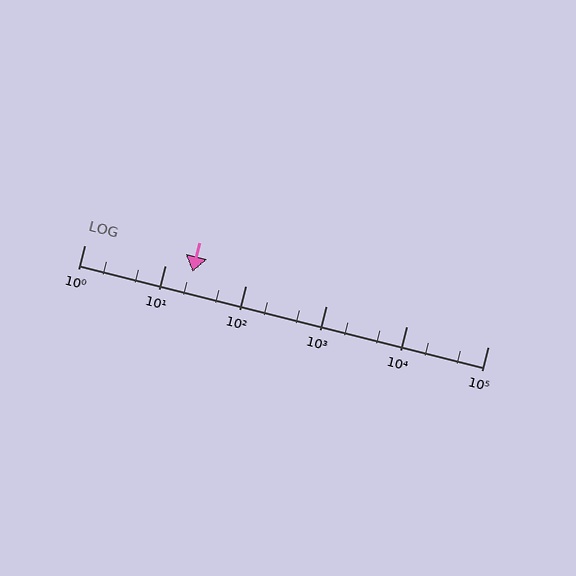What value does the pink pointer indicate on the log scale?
The pointer indicates approximately 22.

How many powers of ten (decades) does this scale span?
The scale spans 5 decades, from 1 to 100000.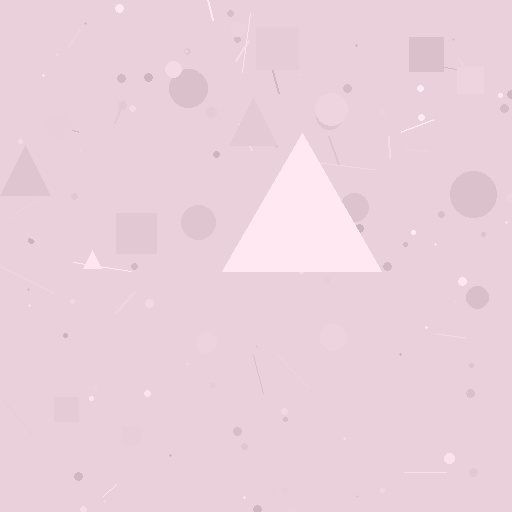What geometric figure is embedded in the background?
A triangle is embedded in the background.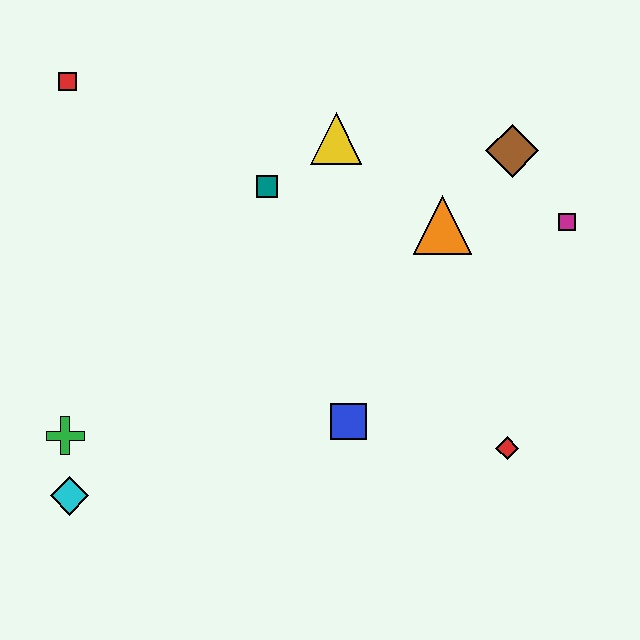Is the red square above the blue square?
Yes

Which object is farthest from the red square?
The red diamond is farthest from the red square.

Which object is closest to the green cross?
The cyan diamond is closest to the green cross.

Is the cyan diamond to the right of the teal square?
No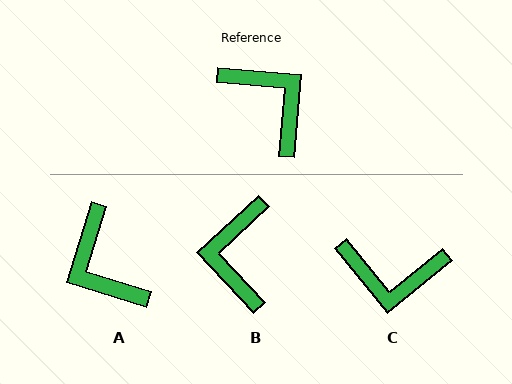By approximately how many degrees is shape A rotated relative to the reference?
Approximately 168 degrees counter-clockwise.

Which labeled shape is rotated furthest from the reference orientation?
A, about 168 degrees away.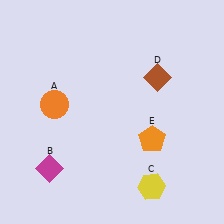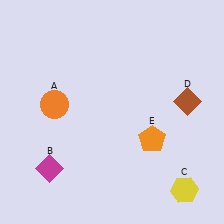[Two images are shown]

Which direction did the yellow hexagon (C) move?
The yellow hexagon (C) moved right.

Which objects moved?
The objects that moved are: the yellow hexagon (C), the brown diamond (D).